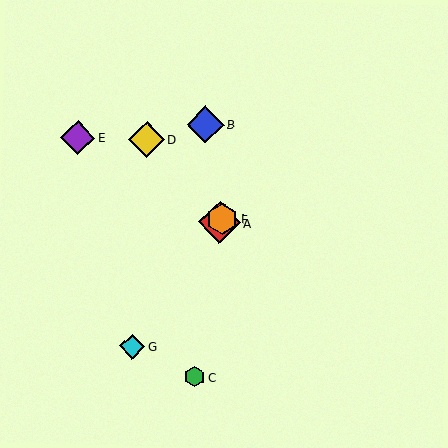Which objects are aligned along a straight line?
Objects A, F, G are aligned along a straight line.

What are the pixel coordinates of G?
Object G is at (132, 346).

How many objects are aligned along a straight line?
3 objects (A, F, G) are aligned along a straight line.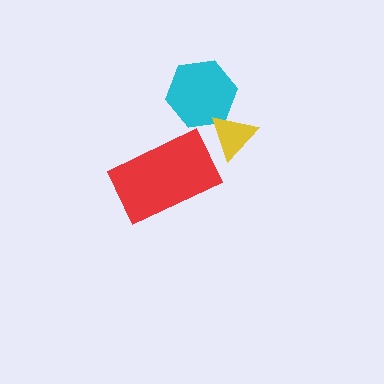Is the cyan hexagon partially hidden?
Yes, it is partially covered by another shape.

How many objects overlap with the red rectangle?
0 objects overlap with the red rectangle.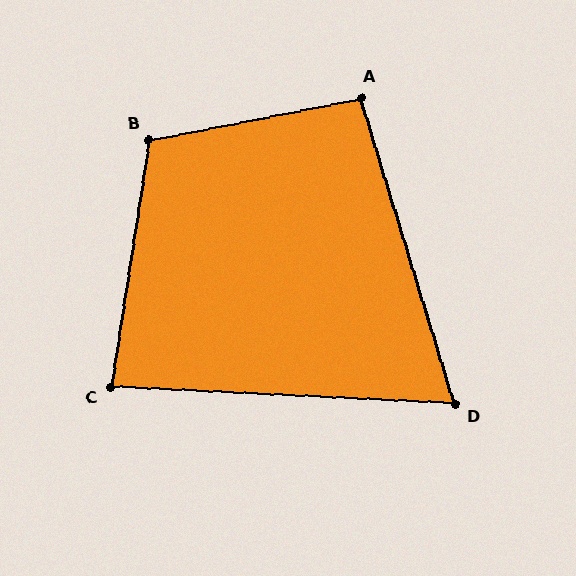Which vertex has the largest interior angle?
B, at approximately 110 degrees.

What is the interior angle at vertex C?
Approximately 84 degrees (acute).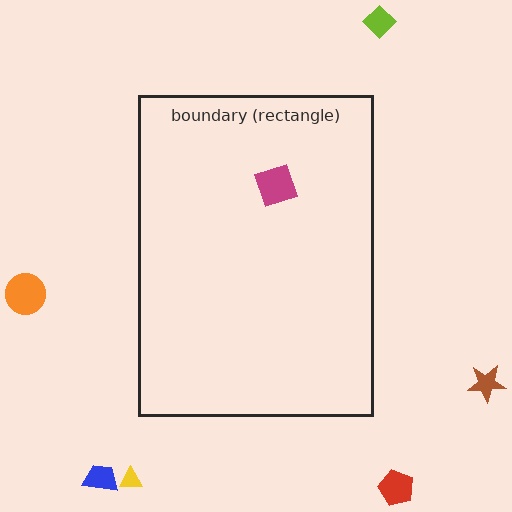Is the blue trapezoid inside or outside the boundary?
Outside.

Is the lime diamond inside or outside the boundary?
Outside.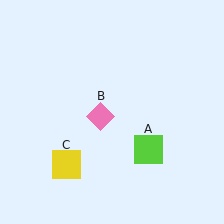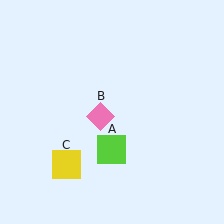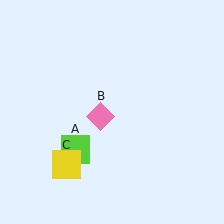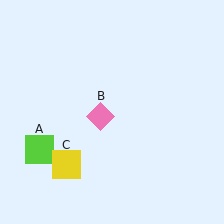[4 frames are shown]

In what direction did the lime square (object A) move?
The lime square (object A) moved left.